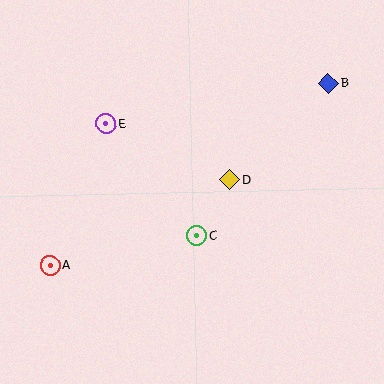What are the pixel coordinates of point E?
Point E is at (106, 124).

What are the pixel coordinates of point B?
Point B is at (329, 83).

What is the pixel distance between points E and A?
The distance between E and A is 153 pixels.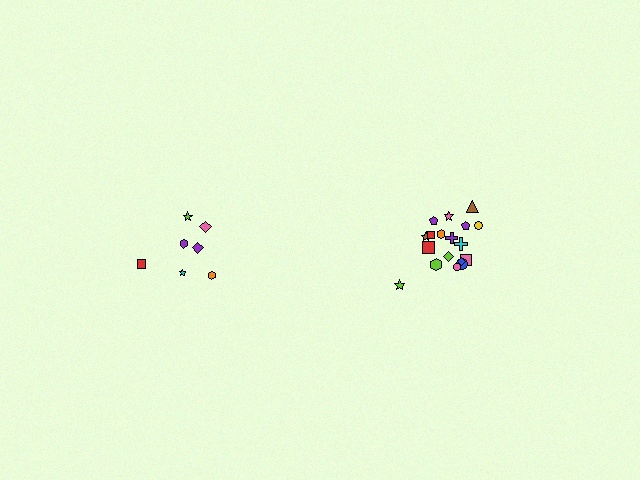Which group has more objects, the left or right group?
The right group.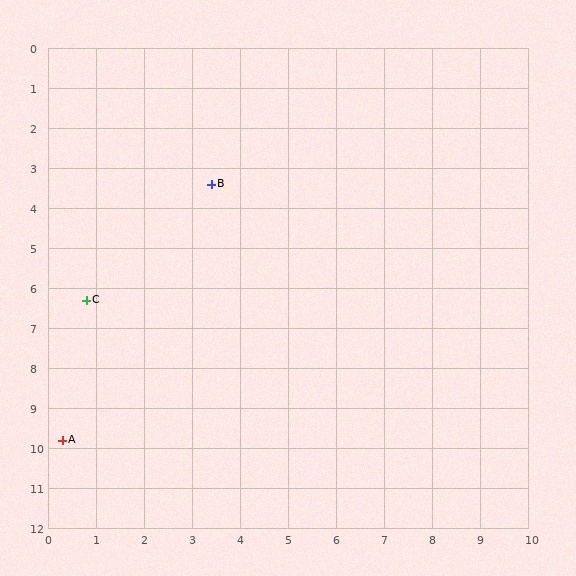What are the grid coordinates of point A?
Point A is at approximately (0.3, 9.8).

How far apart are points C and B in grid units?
Points C and B are about 3.9 grid units apart.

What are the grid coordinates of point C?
Point C is at approximately (0.8, 6.3).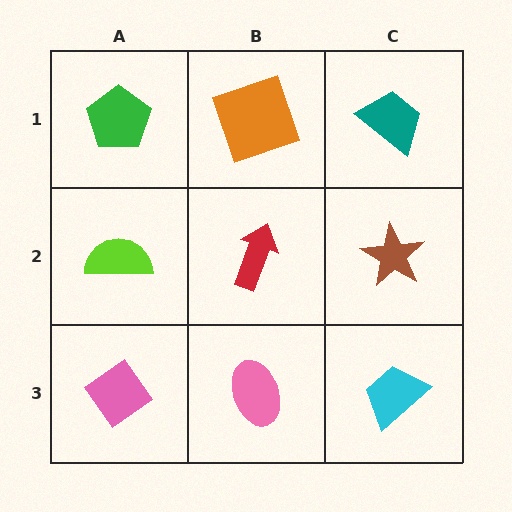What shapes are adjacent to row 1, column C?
A brown star (row 2, column C), an orange square (row 1, column B).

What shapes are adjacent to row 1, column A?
A lime semicircle (row 2, column A), an orange square (row 1, column B).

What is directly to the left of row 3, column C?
A pink ellipse.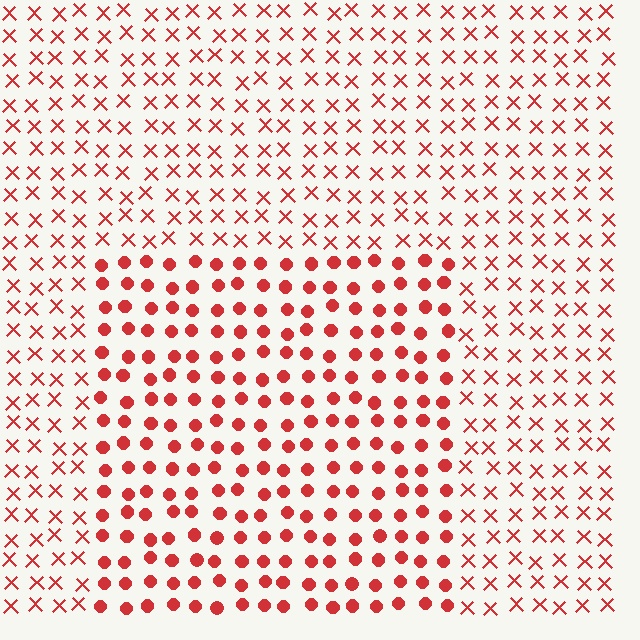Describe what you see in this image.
The image is filled with small red elements arranged in a uniform grid. A rectangle-shaped region contains circles, while the surrounding area contains X marks. The boundary is defined purely by the change in element shape.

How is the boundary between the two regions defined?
The boundary is defined by a change in element shape: circles inside vs. X marks outside. All elements share the same color and spacing.